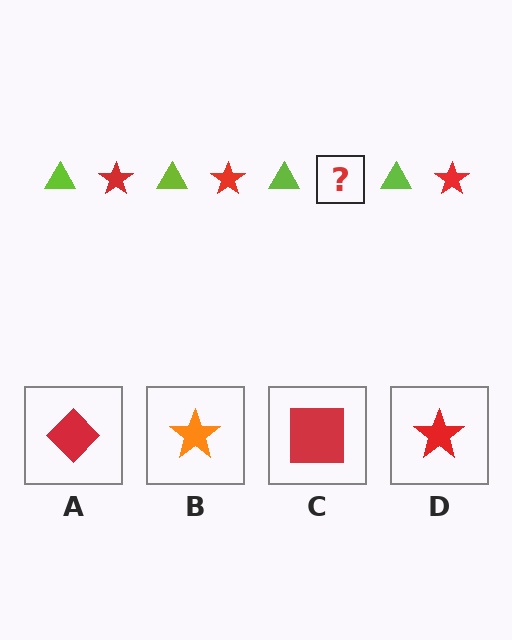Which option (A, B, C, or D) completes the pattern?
D.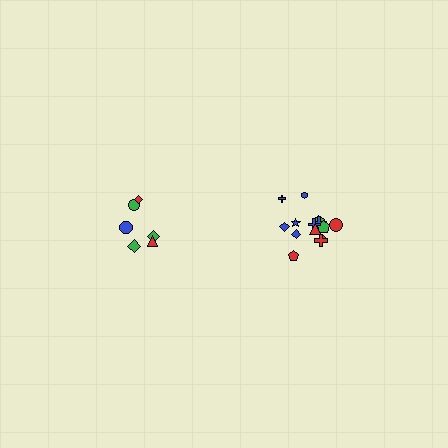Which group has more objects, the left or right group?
The right group.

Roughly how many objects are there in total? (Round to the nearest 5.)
Roughly 20 objects in total.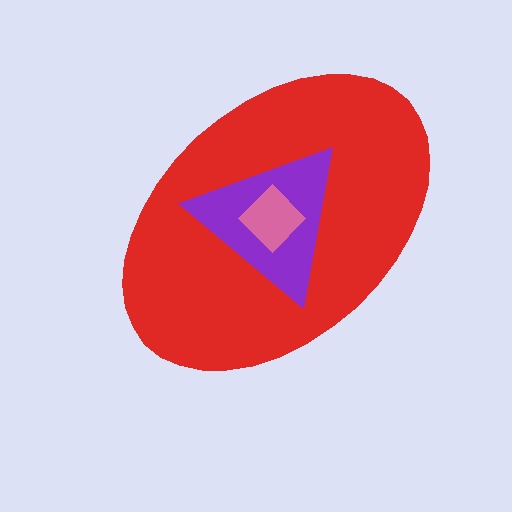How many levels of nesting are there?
3.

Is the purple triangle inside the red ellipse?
Yes.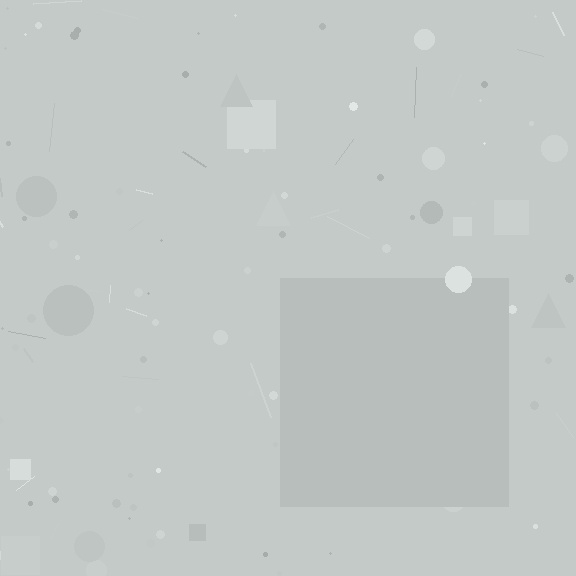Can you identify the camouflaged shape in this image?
The camouflaged shape is a square.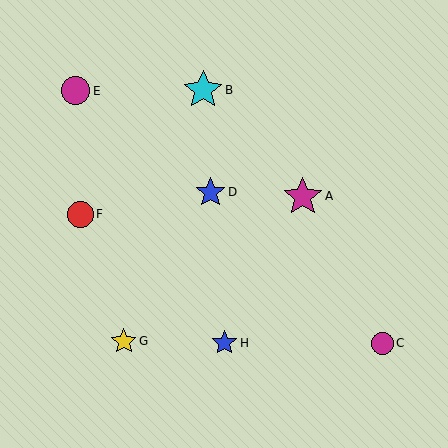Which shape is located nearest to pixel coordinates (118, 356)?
The yellow star (labeled G) at (124, 341) is nearest to that location.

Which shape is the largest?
The magenta star (labeled A) is the largest.